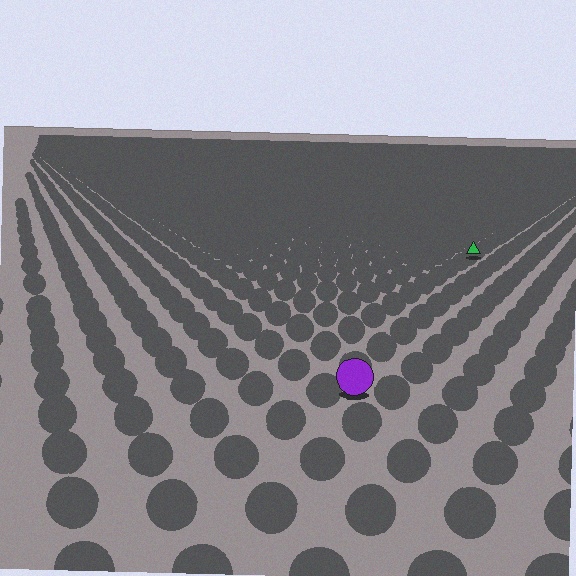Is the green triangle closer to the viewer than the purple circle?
No. The purple circle is closer — you can tell from the texture gradient: the ground texture is coarser near it.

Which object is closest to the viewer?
The purple circle is closest. The texture marks near it are larger and more spread out.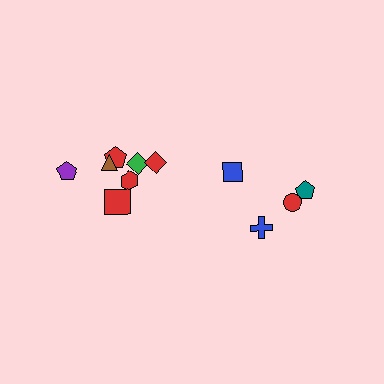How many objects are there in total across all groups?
There are 11 objects.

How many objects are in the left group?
There are 7 objects.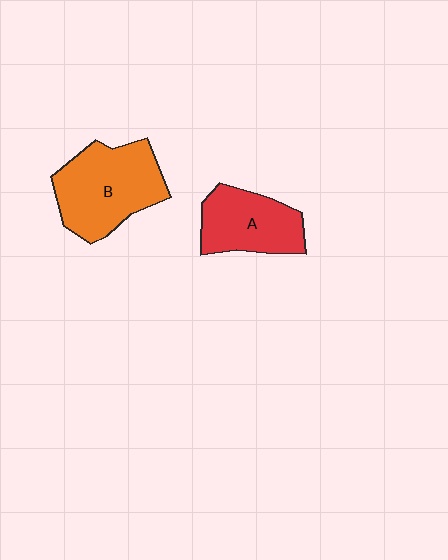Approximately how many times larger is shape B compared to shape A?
Approximately 1.4 times.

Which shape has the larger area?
Shape B (orange).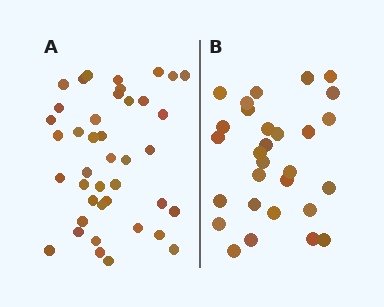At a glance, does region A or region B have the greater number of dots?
Region A (the left region) has more dots.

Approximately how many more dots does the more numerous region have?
Region A has roughly 12 or so more dots than region B.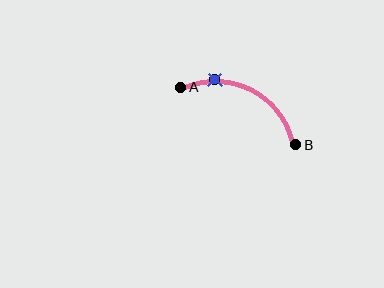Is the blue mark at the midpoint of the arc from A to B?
No. The blue mark lies on the arc but is closer to endpoint A. The arc midpoint would be at the point on the curve equidistant along the arc from both A and B.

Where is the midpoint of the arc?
The arc midpoint is the point on the curve farthest from the straight line joining A and B. It sits above that line.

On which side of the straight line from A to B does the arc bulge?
The arc bulges above the straight line connecting A and B.